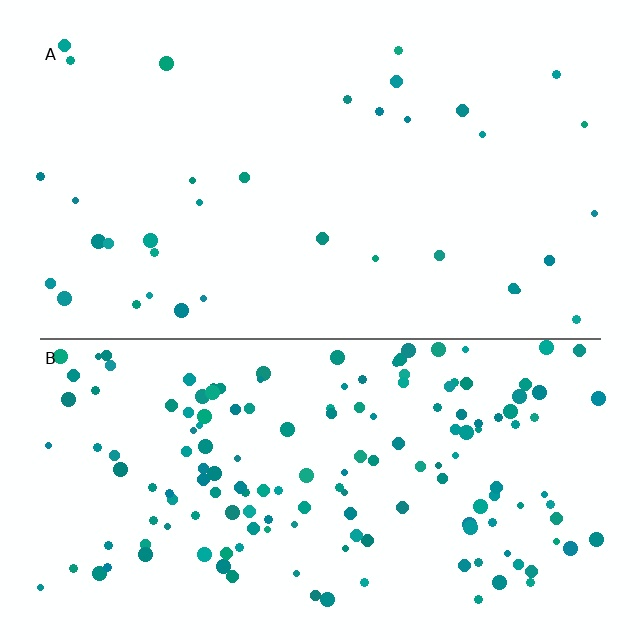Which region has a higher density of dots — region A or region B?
B (the bottom).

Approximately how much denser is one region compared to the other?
Approximately 4.5× — region B over region A.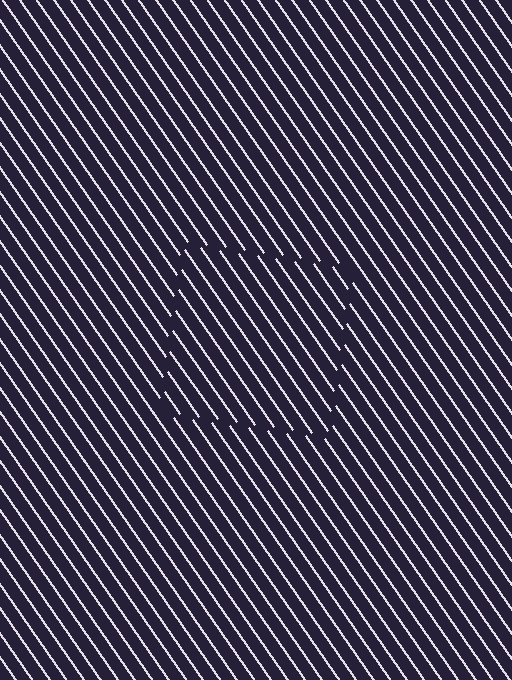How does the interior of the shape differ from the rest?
The interior of the shape contains the same grating, shifted by half a period — the contour is defined by the phase discontinuity where line-ends from the inner and outer gratings abut.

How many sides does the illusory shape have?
4 sides — the line-ends trace a square.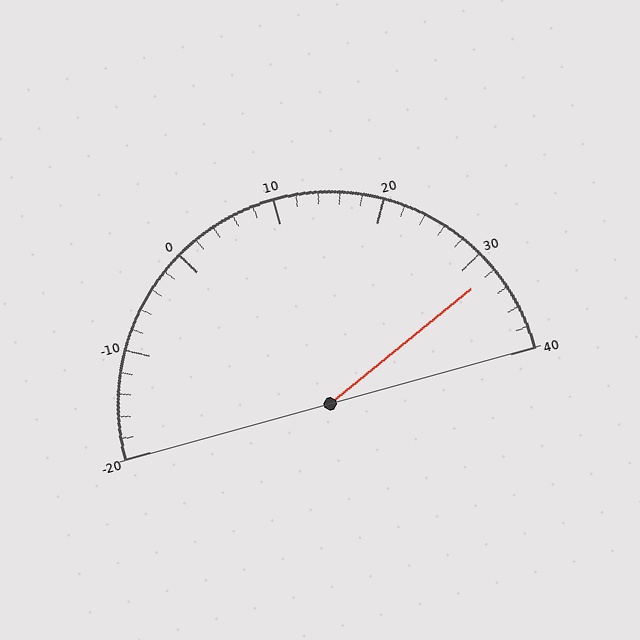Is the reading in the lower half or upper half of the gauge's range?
The reading is in the upper half of the range (-20 to 40).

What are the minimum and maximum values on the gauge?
The gauge ranges from -20 to 40.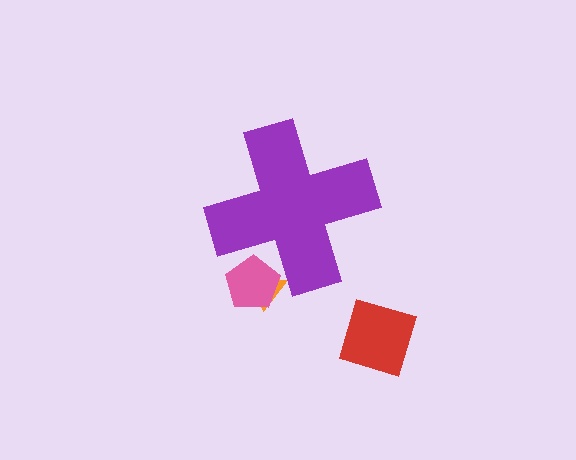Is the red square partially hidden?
No, the red square is fully visible.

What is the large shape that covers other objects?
A purple cross.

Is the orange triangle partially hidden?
Yes, the orange triangle is partially hidden behind the purple cross.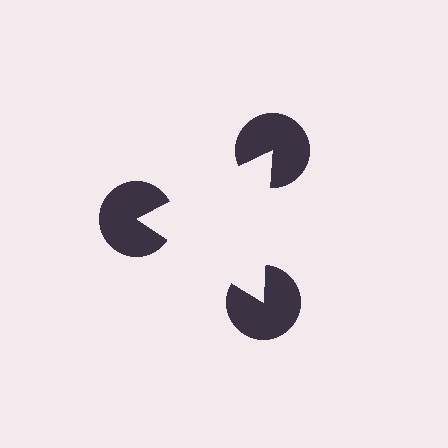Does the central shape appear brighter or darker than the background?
It typically appears slightly brighter than the background, even though no actual brightness change is drawn.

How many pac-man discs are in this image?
There are 3 — one at each vertex of the illusory triangle.